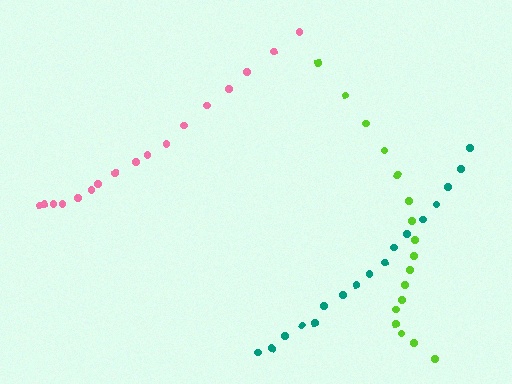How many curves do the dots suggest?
There are 3 distinct paths.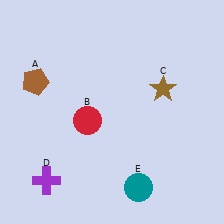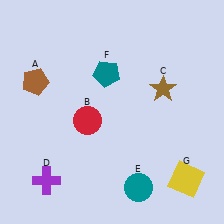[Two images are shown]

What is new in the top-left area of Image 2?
A teal pentagon (F) was added in the top-left area of Image 2.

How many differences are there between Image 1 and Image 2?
There are 2 differences between the two images.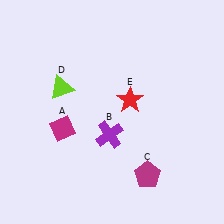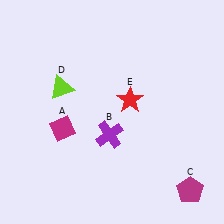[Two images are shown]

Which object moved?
The magenta pentagon (C) moved right.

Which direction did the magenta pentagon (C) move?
The magenta pentagon (C) moved right.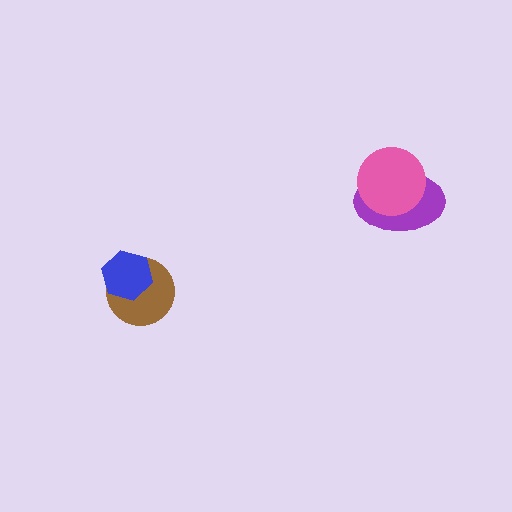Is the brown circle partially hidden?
Yes, it is partially covered by another shape.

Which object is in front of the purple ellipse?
The pink circle is in front of the purple ellipse.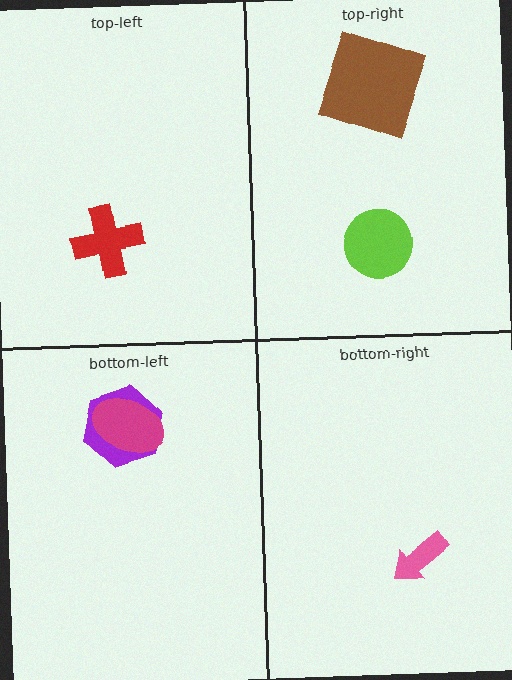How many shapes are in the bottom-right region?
1.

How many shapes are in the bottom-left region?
2.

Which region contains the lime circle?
The top-right region.